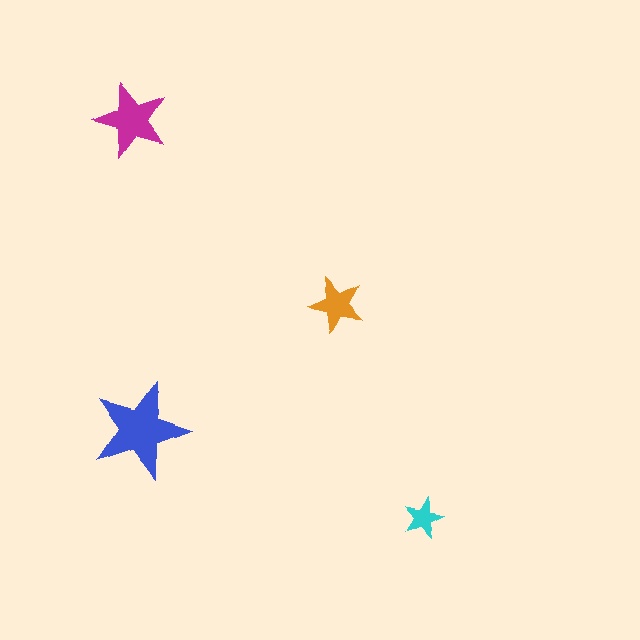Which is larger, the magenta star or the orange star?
The magenta one.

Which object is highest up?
The magenta star is topmost.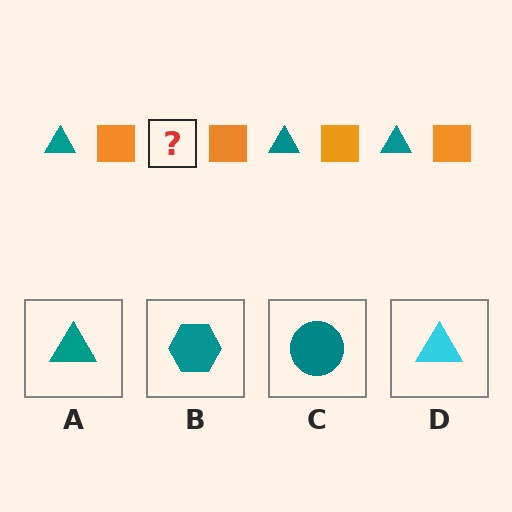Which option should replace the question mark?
Option A.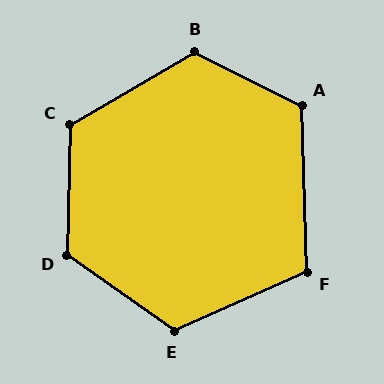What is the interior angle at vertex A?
Approximately 118 degrees (obtuse).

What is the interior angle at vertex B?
Approximately 124 degrees (obtuse).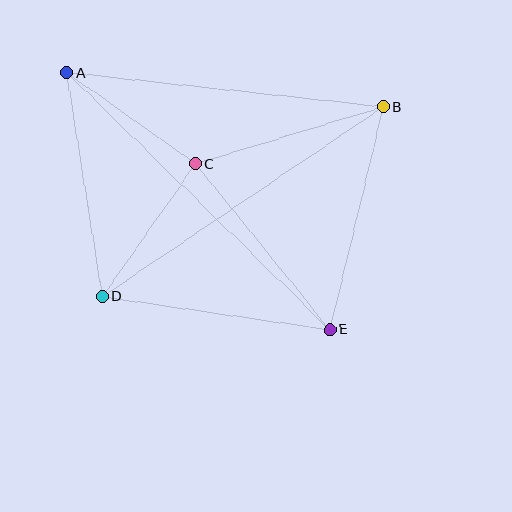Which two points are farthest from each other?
Points A and E are farthest from each other.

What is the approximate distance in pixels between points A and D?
The distance between A and D is approximately 227 pixels.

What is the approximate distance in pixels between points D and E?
The distance between D and E is approximately 230 pixels.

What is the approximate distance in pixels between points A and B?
The distance between A and B is approximately 318 pixels.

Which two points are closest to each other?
Points A and C are closest to each other.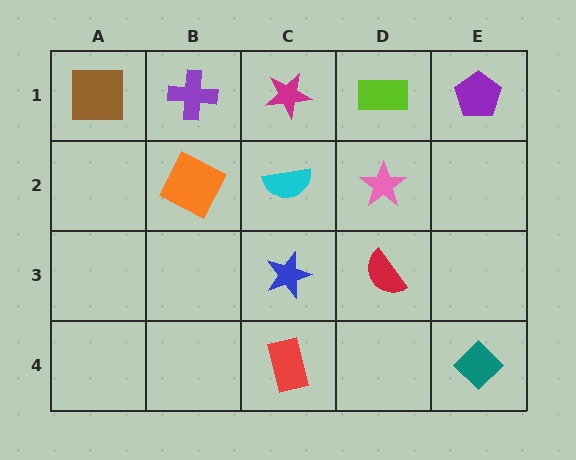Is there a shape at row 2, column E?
No, that cell is empty.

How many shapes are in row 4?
2 shapes.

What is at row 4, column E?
A teal diamond.